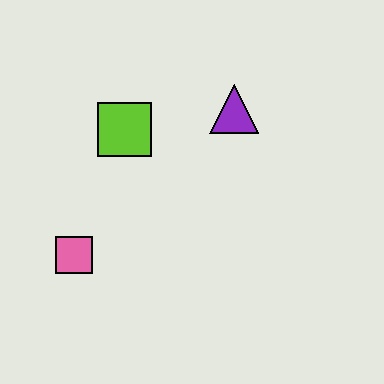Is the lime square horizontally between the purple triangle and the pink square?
Yes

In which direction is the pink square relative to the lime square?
The pink square is below the lime square.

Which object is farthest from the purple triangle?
The pink square is farthest from the purple triangle.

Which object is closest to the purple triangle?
The lime square is closest to the purple triangle.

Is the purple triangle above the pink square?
Yes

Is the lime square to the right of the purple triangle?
No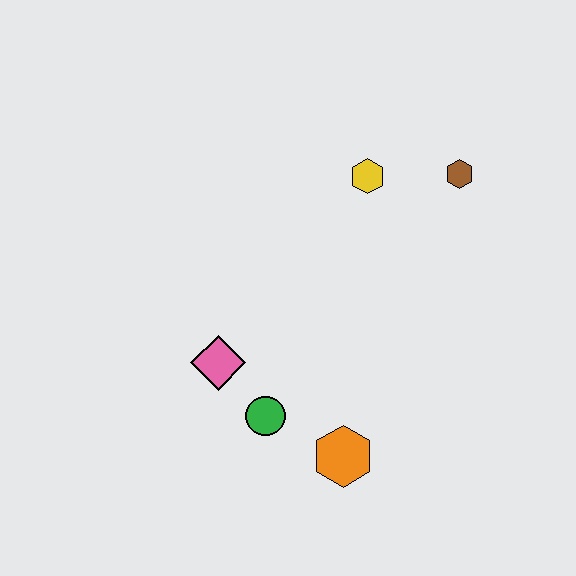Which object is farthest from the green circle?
The brown hexagon is farthest from the green circle.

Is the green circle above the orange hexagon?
Yes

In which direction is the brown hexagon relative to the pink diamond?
The brown hexagon is to the right of the pink diamond.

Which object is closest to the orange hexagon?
The green circle is closest to the orange hexagon.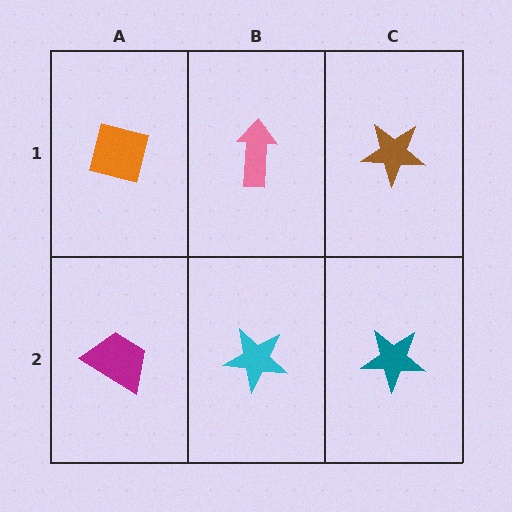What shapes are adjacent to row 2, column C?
A brown star (row 1, column C), a cyan star (row 2, column B).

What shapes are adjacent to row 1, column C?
A teal star (row 2, column C), a pink arrow (row 1, column B).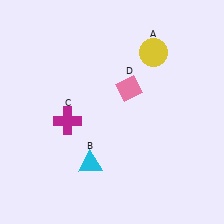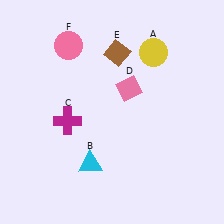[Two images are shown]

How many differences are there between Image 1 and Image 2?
There are 2 differences between the two images.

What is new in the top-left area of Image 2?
A pink circle (F) was added in the top-left area of Image 2.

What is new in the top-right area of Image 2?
A brown diamond (E) was added in the top-right area of Image 2.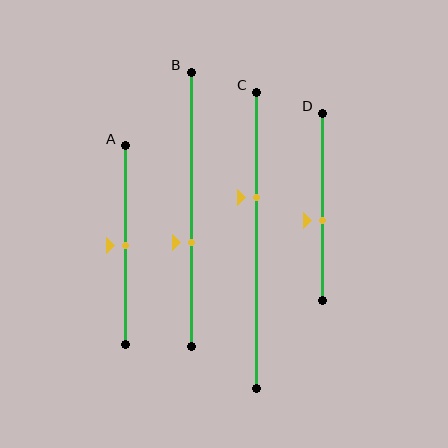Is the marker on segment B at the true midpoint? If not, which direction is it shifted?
No, the marker on segment B is shifted downward by about 12% of the segment length.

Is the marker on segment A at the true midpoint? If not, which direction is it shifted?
Yes, the marker on segment A is at the true midpoint.